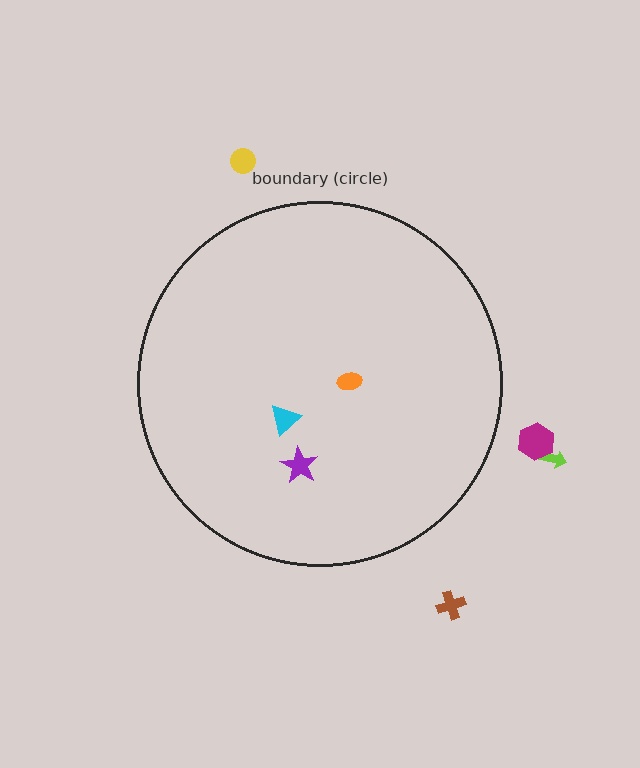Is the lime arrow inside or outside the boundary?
Outside.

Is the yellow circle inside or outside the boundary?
Outside.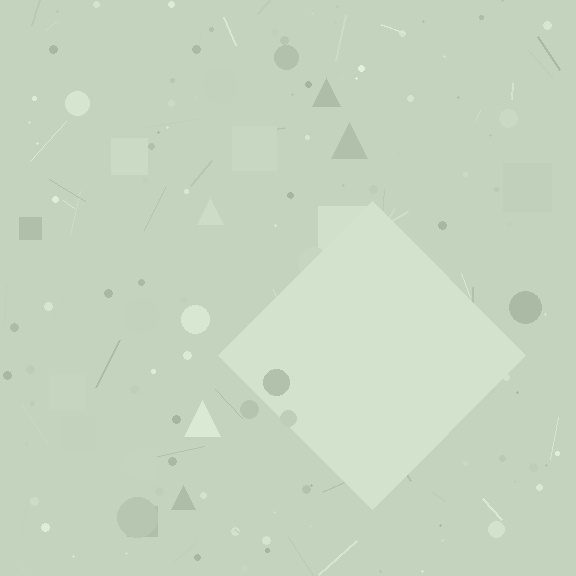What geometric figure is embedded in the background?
A diamond is embedded in the background.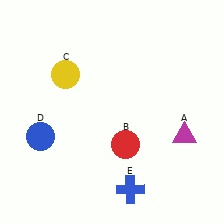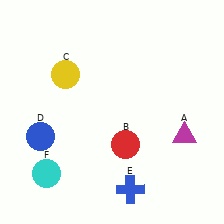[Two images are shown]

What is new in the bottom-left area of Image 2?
A cyan circle (F) was added in the bottom-left area of Image 2.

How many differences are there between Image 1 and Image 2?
There is 1 difference between the two images.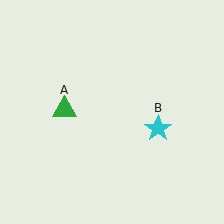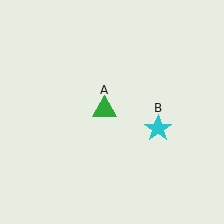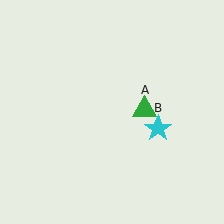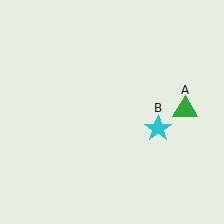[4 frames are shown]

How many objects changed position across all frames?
1 object changed position: green triangle (object A).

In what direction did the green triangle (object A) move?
The green triangle (object A) moved right.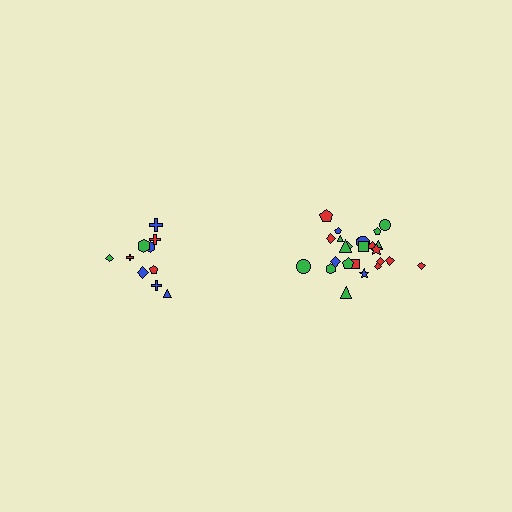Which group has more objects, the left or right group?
The right group.